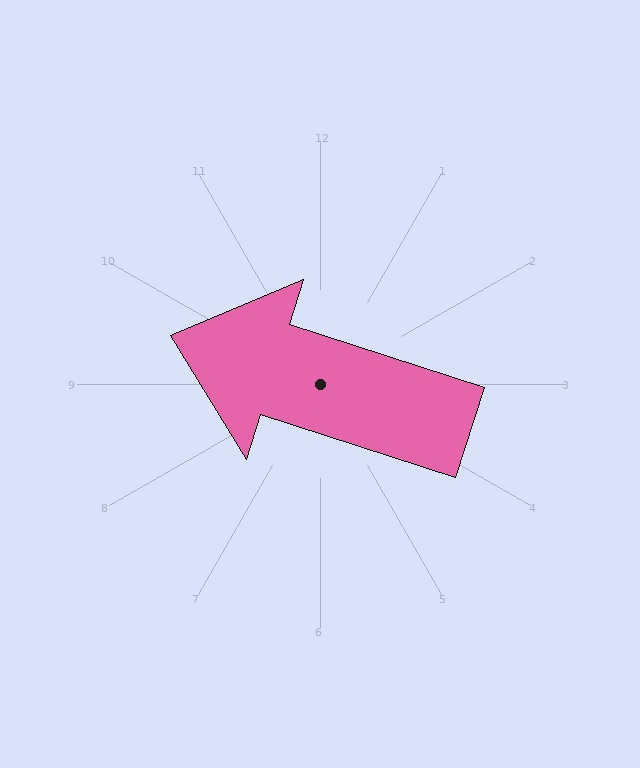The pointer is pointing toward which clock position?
Roughly 10 o'clock.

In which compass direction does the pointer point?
West.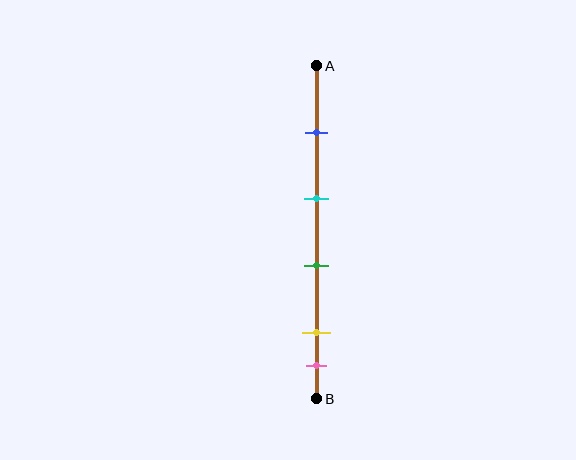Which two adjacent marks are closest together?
The yellow and pink marks are the closest adjacent pair.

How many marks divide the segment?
There are 5 marks dividing the segment.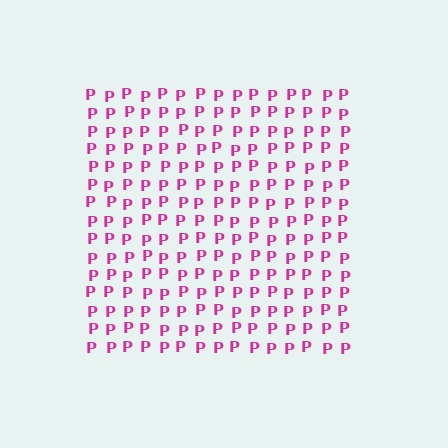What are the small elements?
The small elements are letter P's.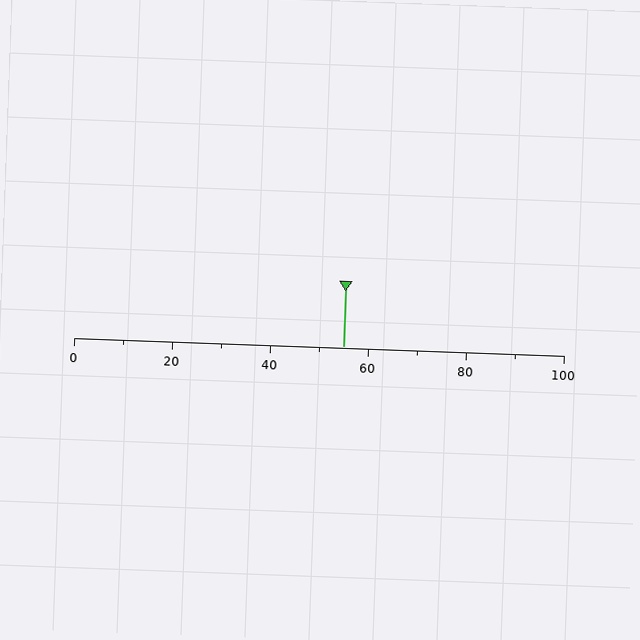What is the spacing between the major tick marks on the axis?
The major ticks are spaced 20 apart.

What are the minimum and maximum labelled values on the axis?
The axis runs from 0 to 100.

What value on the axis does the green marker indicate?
The marker indicates approximately 55.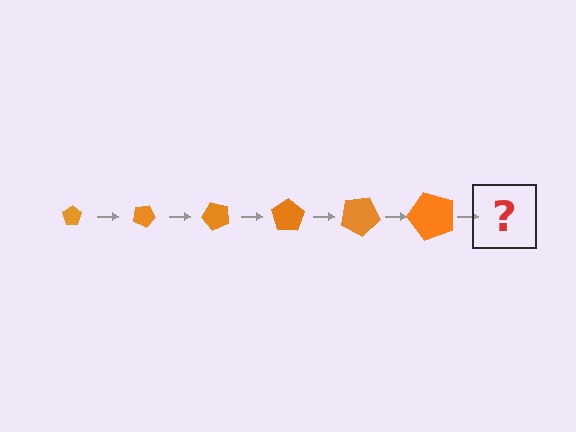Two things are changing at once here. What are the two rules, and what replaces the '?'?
The two rules are that the pentagon grows larger each step and it rotates 25 degrees each step. The '?' should be a pentagon, larger than the previous one and rotated 150 degrees from the start.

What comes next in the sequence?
The next element should be a pentagon, larger than the previous one and rotated 150 degrees from the start.